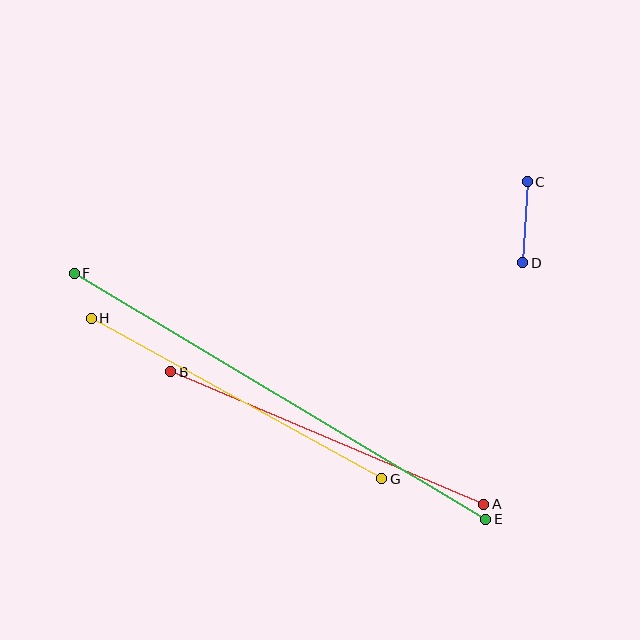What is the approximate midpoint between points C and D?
The midpoint is at approximately (525, 222) pixels.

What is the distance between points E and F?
The distance is approximately 480 pixels.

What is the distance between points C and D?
The distance is approximately 81 pixels.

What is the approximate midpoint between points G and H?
The midpoint is at approximately (236, 399) pixels.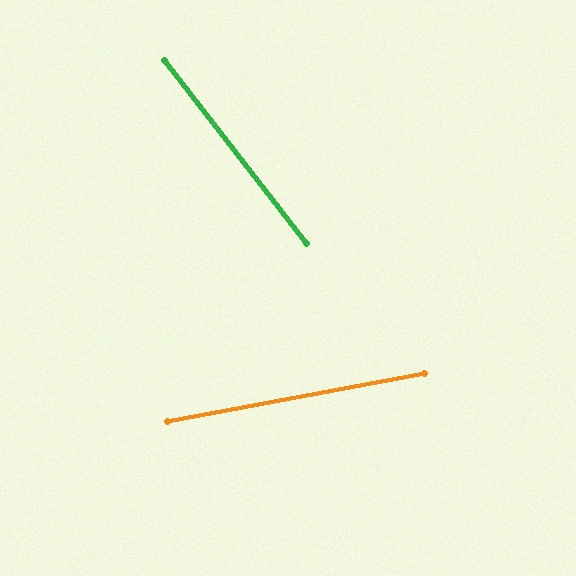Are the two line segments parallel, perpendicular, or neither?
Neither parallel nor perpendicular — they differ by about 63°.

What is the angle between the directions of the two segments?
Approximately 63 degrees.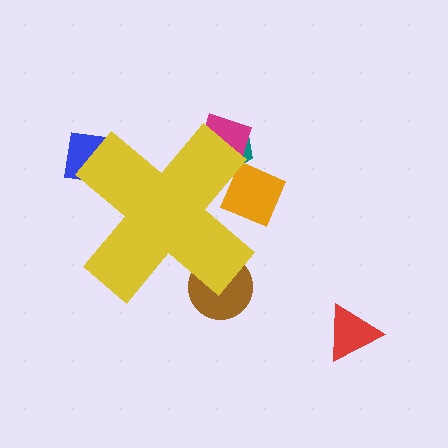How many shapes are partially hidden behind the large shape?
5 shapes are partially hidden.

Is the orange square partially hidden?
Yes, the orange square is partially hidden behind the yellow cross.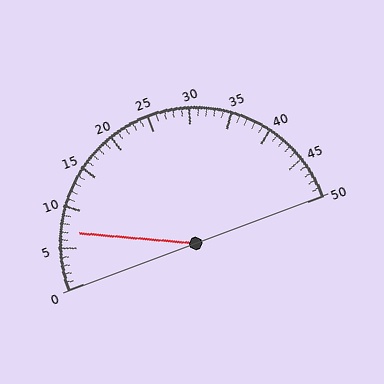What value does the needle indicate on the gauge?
The needle indicates approximately 7.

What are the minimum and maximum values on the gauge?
The gauge ranges from 0 to 50.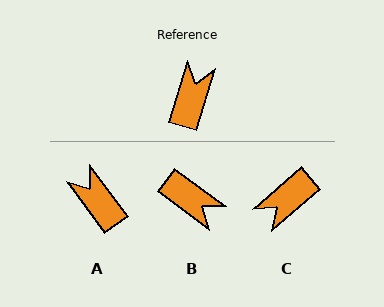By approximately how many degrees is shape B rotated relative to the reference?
Approximately 109 degrees clockwise.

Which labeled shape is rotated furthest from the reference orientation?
C, about 148 degrees away.